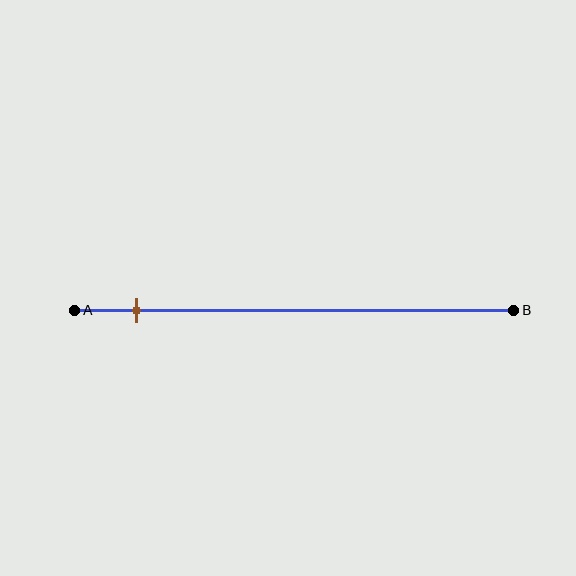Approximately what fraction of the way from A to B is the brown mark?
The brown mark is approximately 15% of the way from A to B.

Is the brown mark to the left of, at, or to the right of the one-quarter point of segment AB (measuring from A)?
The brown mark is to the left of the one-quarter point of segment AB.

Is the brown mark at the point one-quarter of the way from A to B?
No, the mark is at about 15% from A, not at the 25% one-quarter point.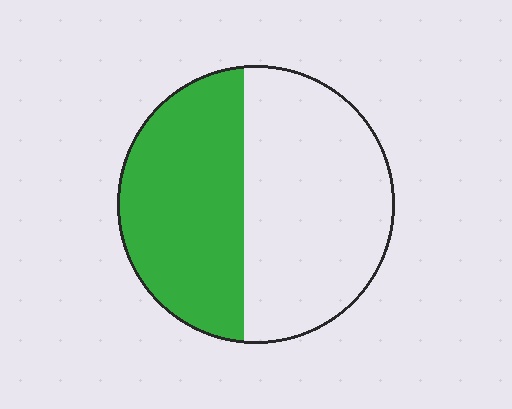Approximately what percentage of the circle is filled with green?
Approximately 45%.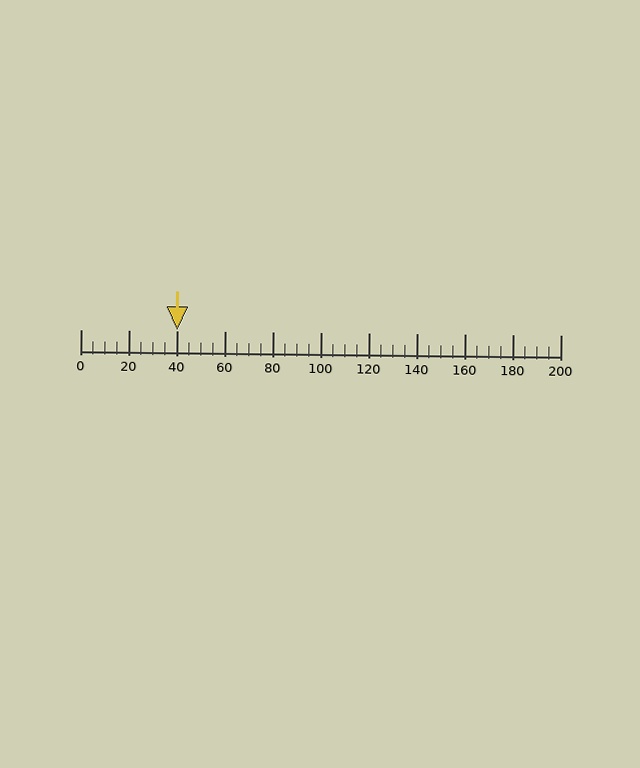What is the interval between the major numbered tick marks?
The major tick marks are spaced 20 units apart.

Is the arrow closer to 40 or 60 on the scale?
The arrow is closer to 40.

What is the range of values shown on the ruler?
The ruler shows values from 0 to 200.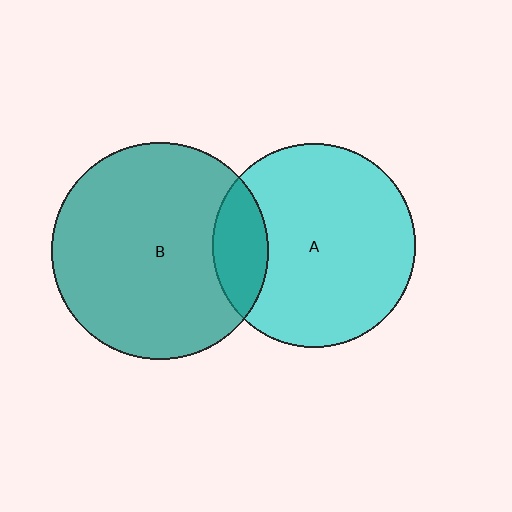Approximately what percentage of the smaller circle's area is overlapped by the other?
Approximately 15%.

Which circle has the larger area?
Circle B (teal).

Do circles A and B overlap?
Yes.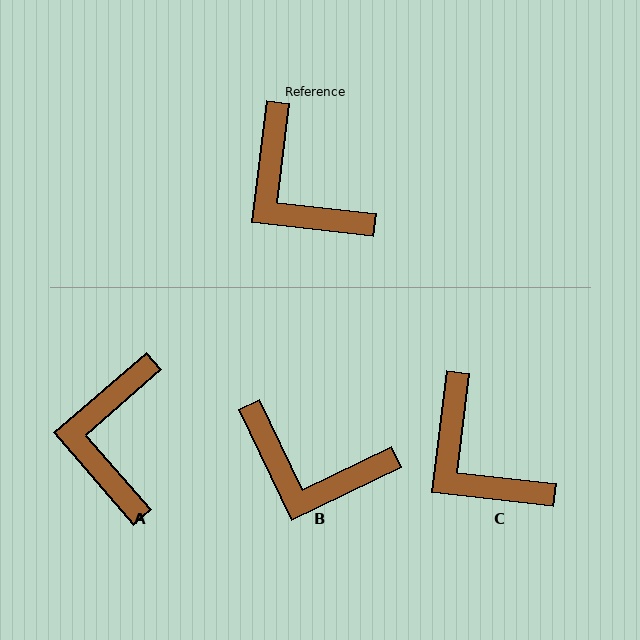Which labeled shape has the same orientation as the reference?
C.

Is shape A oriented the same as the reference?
No, it is off by about 42 degrees.